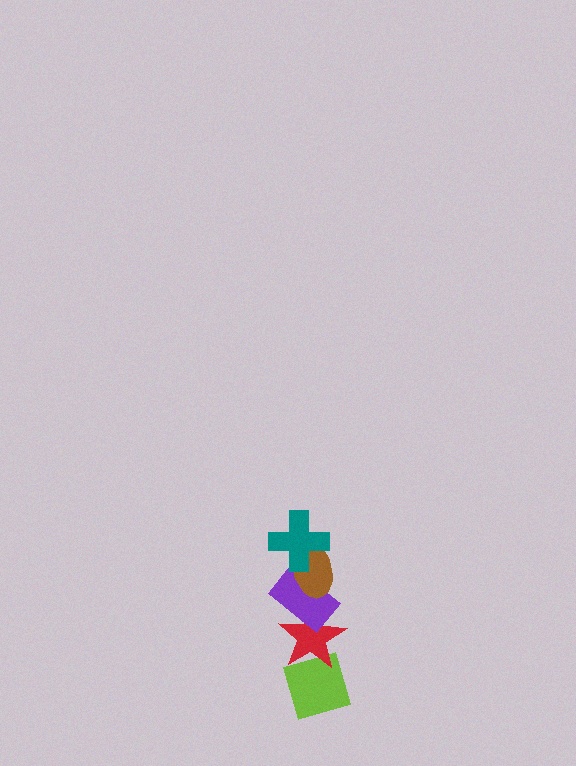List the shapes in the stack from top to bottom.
From top to bottom: the teal cross, the brown ellipse, the purple rectangle, the red star, the lime diamond.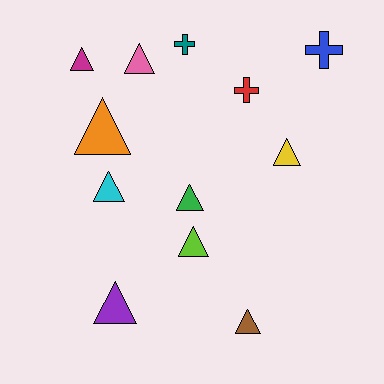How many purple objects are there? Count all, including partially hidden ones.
There is 1 purple object.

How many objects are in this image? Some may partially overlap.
There are 12 objects.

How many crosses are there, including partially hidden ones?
There are 3 crosses.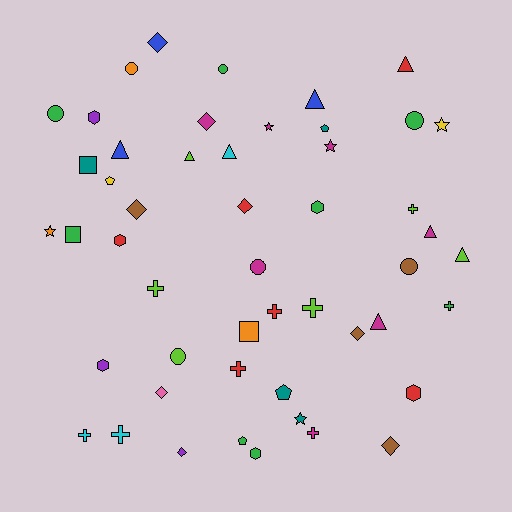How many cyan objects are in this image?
There are 3 cyan objects.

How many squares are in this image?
There are 3 squares.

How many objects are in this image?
There are 50 objects.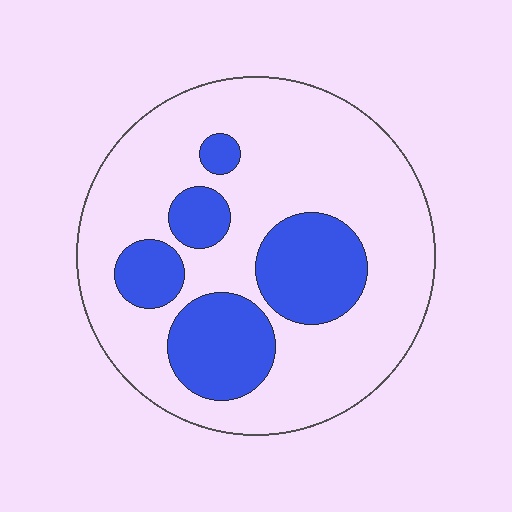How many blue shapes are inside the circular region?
5.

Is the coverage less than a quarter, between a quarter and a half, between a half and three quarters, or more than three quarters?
Between a quarter and a half.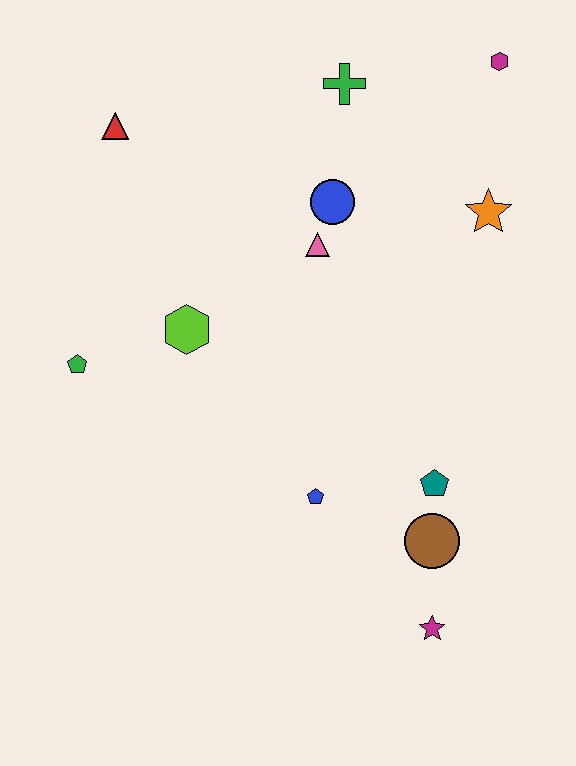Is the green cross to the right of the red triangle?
Yes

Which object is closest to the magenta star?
The brown circle is closest to the magenta star.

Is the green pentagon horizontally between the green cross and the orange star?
No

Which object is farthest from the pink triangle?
The magenta star is farthest from the pink triangle.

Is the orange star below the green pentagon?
No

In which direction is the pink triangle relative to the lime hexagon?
The pink triangle is to the right of the lime hexagon.